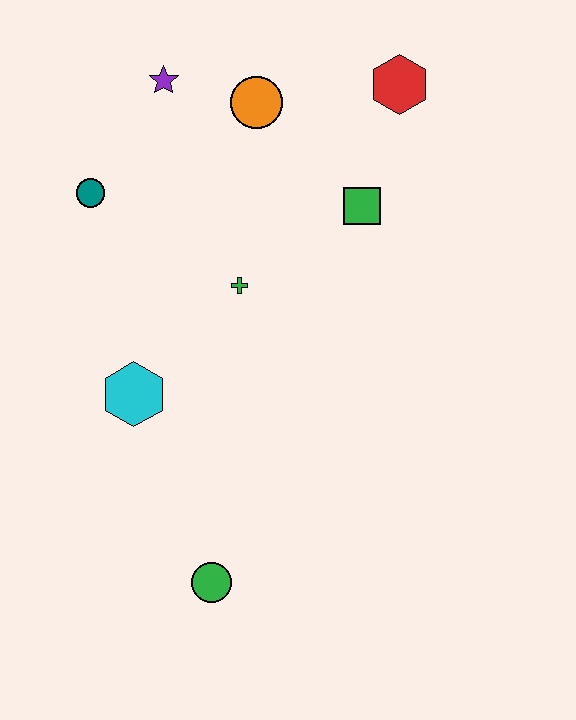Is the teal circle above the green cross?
Yes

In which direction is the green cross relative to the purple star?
The green cross is below the purple star.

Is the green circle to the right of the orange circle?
No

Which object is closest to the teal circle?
The purple star is closest to the teal circle.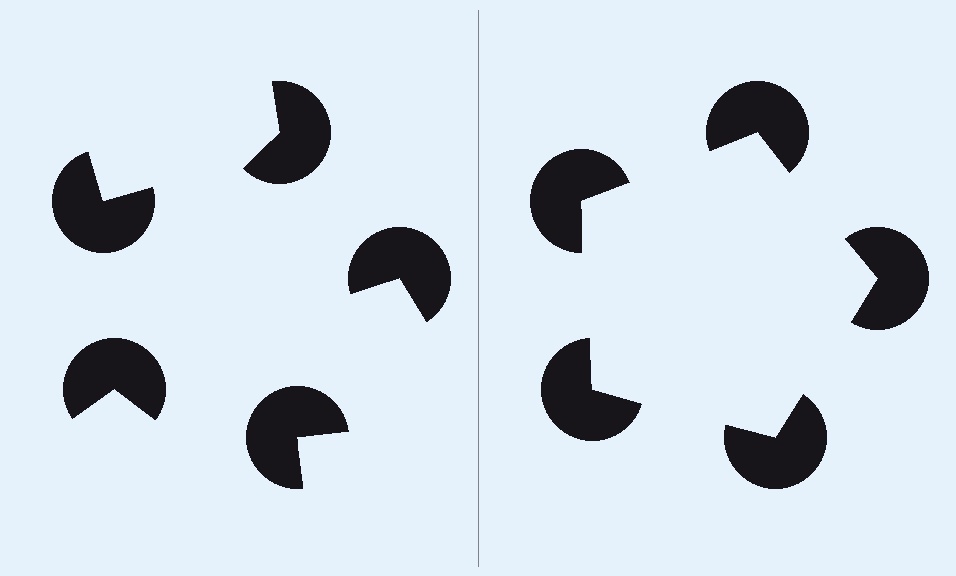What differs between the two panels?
The pac-man discs are positioned identically on both sides; only the wedge orientations differ. On the right they align to a pentagon; on the left they are misaligned.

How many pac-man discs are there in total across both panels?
10 — 5 on each side.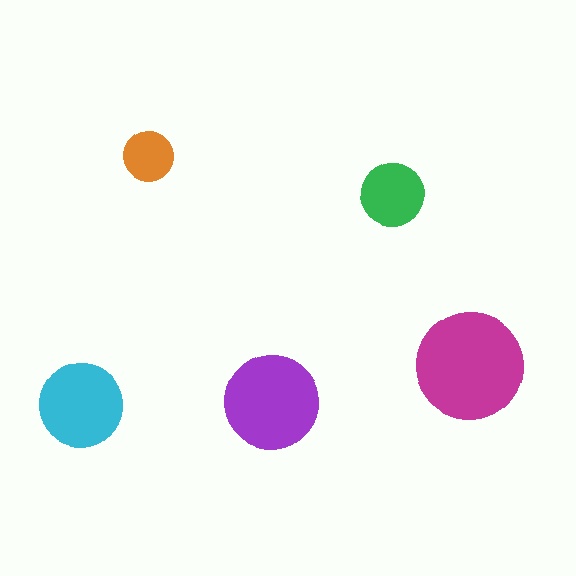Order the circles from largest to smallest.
the magenta one, the purple one, the cyan one, the green one, the orange one.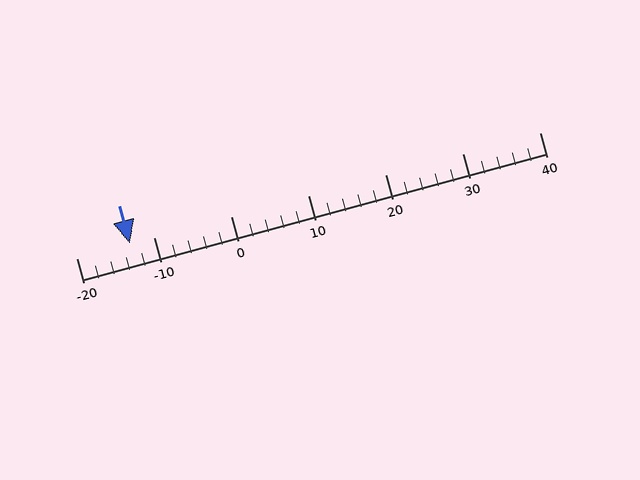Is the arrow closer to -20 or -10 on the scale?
The arrow is closer to -10.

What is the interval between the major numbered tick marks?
The major tick marks are spaced 10 units apart.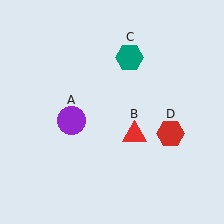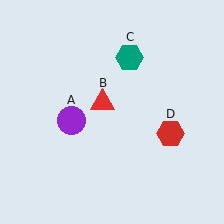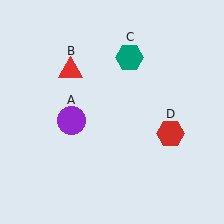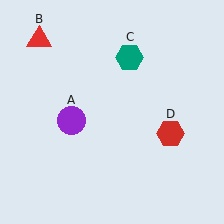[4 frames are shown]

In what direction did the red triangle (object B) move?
The red triangle (object B) moved up and to the left.